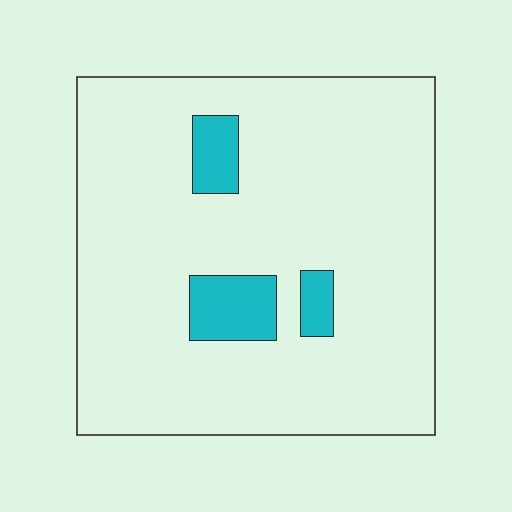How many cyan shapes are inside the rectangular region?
3.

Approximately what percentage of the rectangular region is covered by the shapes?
Approximately 10%.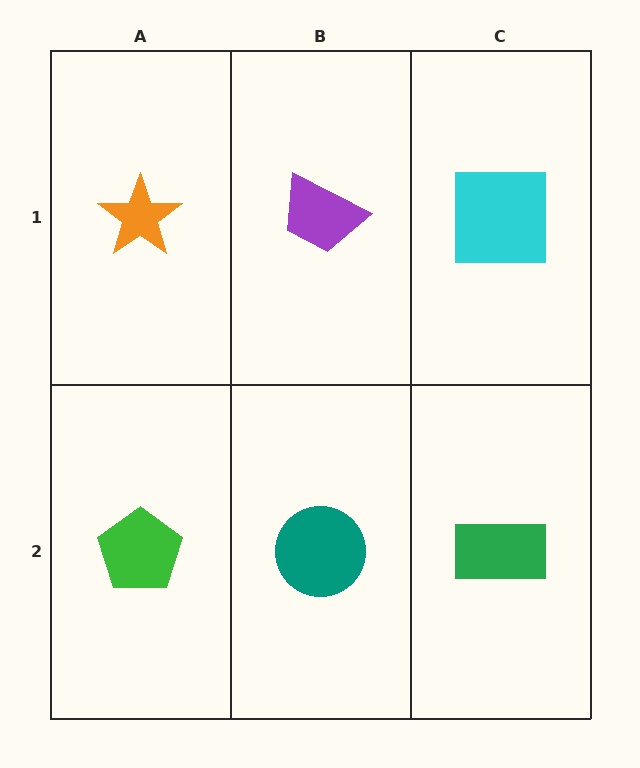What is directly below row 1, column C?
A green rectangle.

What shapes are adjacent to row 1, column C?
A green rectangle (row 2, column C), a purple trapezoid (row 1, column B).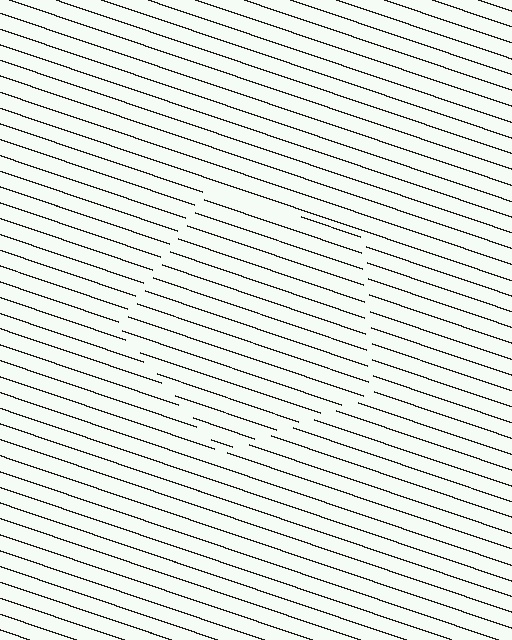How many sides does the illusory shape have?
5 sides — the line-ends trace a pentagon.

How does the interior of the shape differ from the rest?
The interior of the shape contains the same grating, shifted by half a period — the contour is defined by the phase discontinuity where line-ends from the inner and outer gratings abut.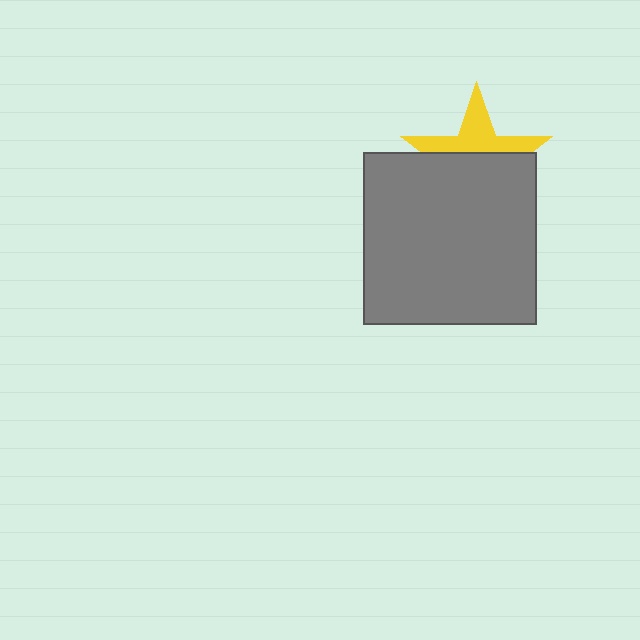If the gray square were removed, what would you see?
You would see the complete yellow star.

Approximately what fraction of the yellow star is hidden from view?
Roughly 59% of the yellow star is hidden behind the gray square.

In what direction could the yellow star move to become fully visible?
The yellow star could move up. That would shift it out from behind the gray square entirely.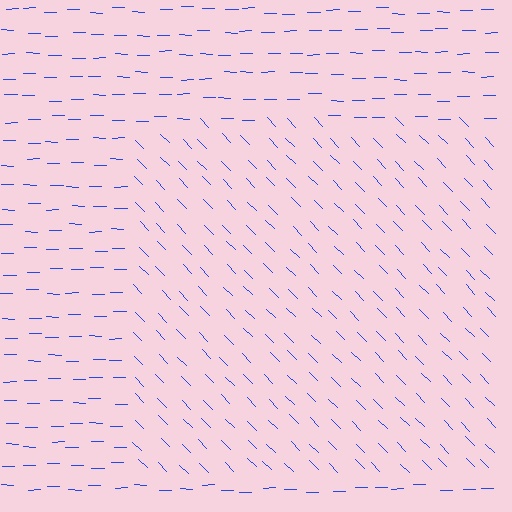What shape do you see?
I see a rectangle.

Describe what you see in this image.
The image is filled with small blue line segments. A rectangle region in the image has lines oriented differently from the surrounding lines, creating a visible texture boundary.